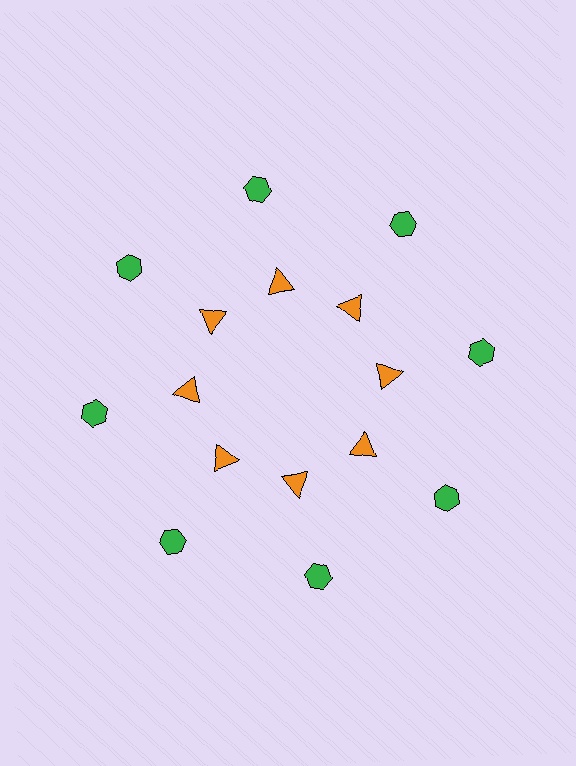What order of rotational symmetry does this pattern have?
This pattern has 8-fold rotational symmetry.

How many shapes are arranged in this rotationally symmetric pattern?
There are 16 shapes, arranged in 8 groups of 2.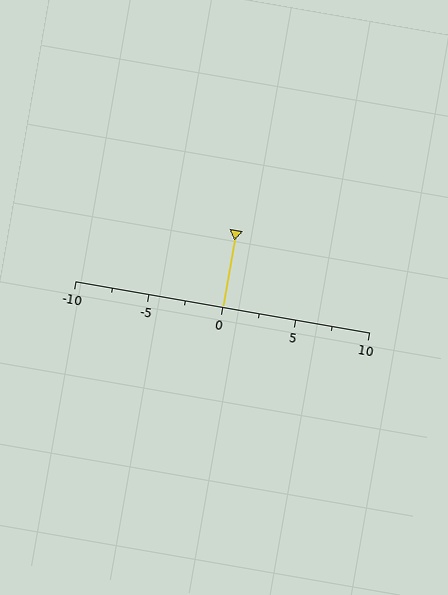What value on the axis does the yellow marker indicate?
The marker indicates approximately 0.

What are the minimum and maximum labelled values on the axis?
The axis runs from -10 to 10.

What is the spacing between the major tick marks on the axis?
The major ticks are spaced 5 apart.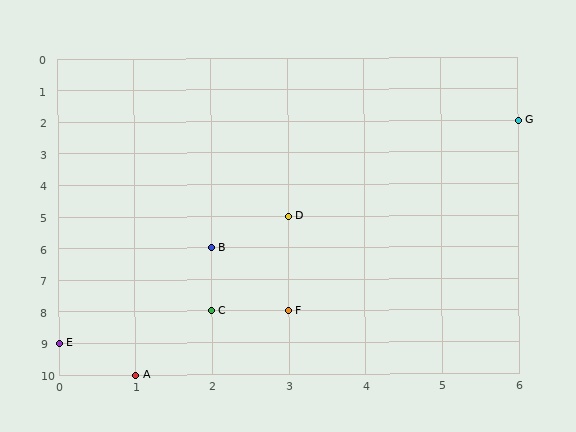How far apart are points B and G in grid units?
Points B and G are 4 columns and 4 rows apart (about 5.7 grid units diagonally).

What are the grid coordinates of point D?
Point D is at grid coordinates (3, 5).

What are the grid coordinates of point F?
Point F is at grid coordinates (3, 8).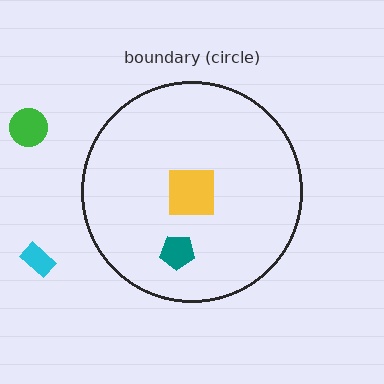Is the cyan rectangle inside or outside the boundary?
Outside.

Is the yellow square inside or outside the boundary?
Inside.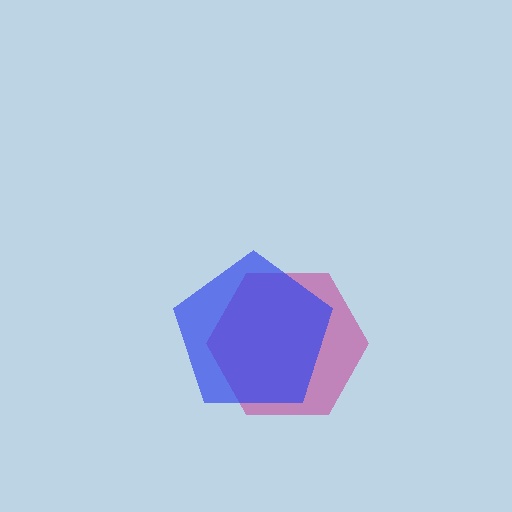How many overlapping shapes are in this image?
There are 2 overlapping shapes in the image.